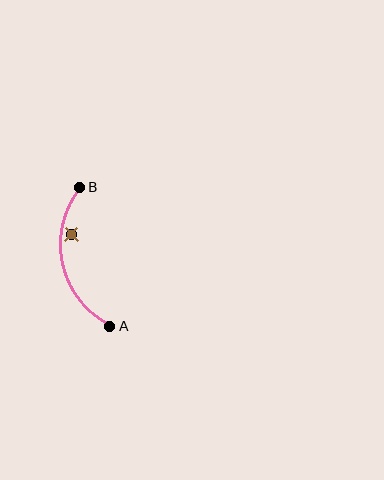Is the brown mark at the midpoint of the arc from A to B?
No — the brown mark does not lie on the arc at all. It sits slightly inside the curve.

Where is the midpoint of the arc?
The arc midpoint is the point on the curve farthest from the straight line joining A and B. It sits to the left of that line.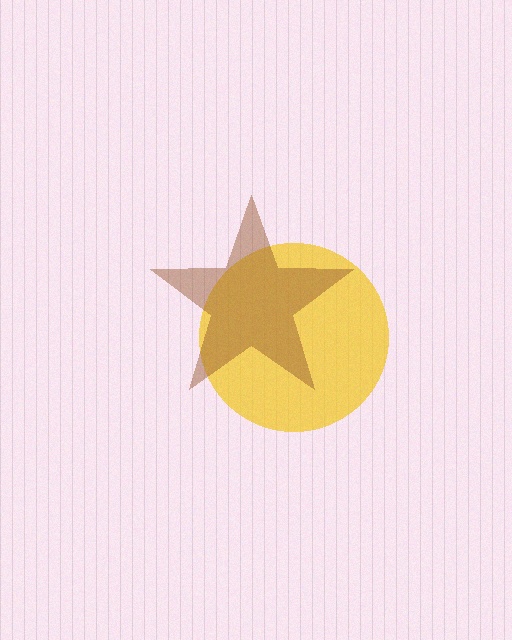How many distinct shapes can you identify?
There are 2 distinct shapes: a yellow circle, a brown star.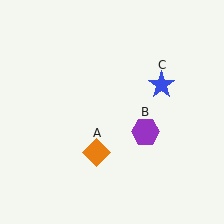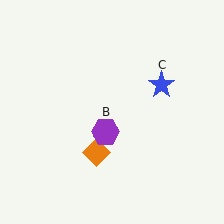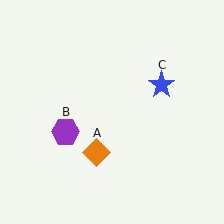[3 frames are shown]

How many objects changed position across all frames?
1 object changed position: purple hexagon (object B).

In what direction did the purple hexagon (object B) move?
The purple hexagon (object B) moved left.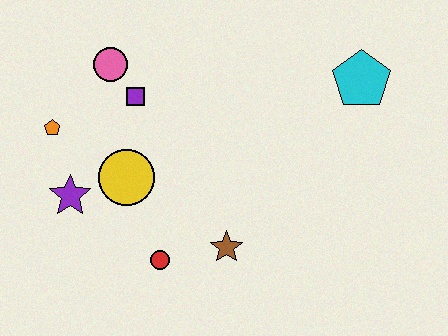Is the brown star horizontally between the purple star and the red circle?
No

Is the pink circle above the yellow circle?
Yes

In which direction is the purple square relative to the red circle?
The purple square is above the red circle.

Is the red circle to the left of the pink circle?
No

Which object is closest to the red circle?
The brown star is closest to the red circle.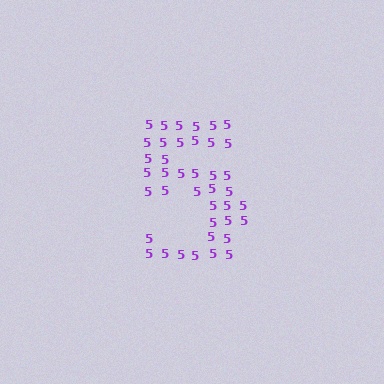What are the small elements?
The small elements are digit 5's.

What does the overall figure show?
The overall figure shows the digit 5.